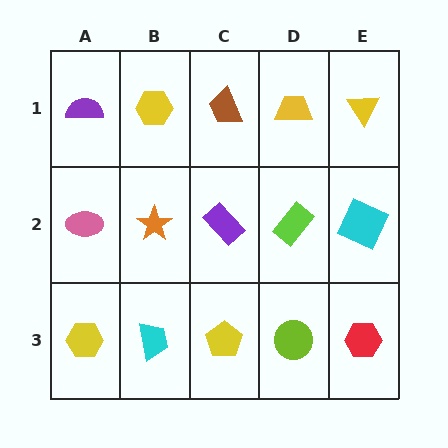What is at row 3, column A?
A yellow hexagon.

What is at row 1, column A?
A purple semicircle.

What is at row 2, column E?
A cyan square.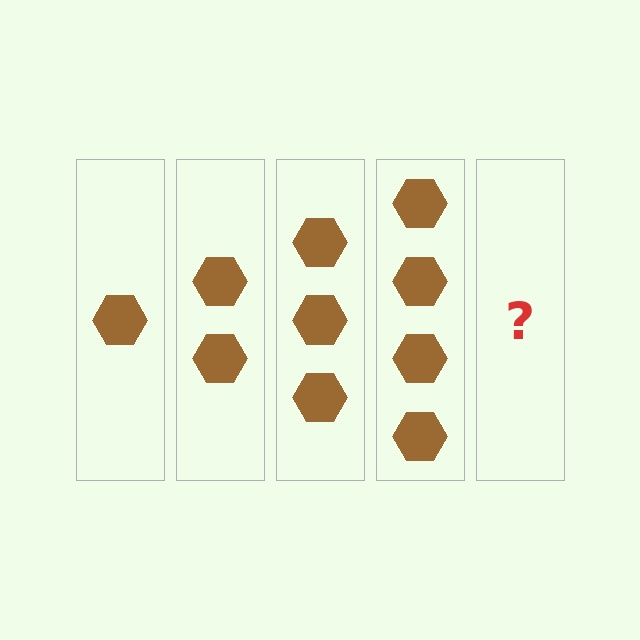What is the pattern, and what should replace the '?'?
The pattern is that each step adds one more hexagon. The '?' should be 5 hexagons.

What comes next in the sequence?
The next element should be 5 hexagons.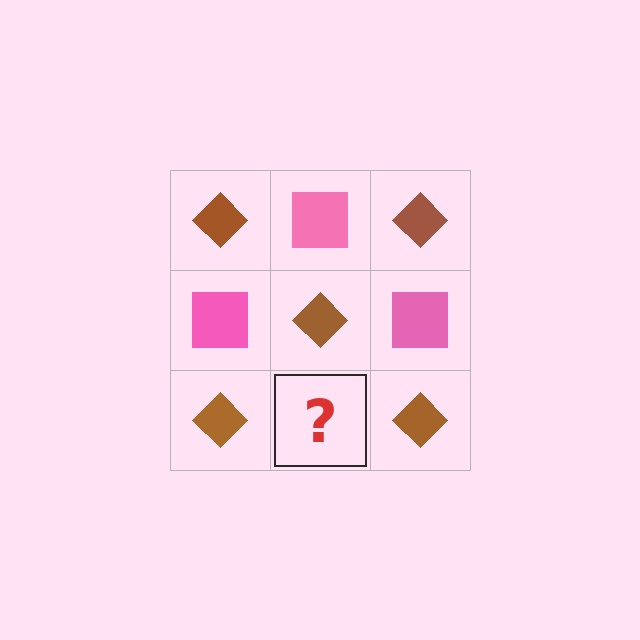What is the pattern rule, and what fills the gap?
The rule is that it alternates brown diamond and pink square in a checkerboard pattern. The gap should be filled with a pink square.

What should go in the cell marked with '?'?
The missing cell should contain a pink square.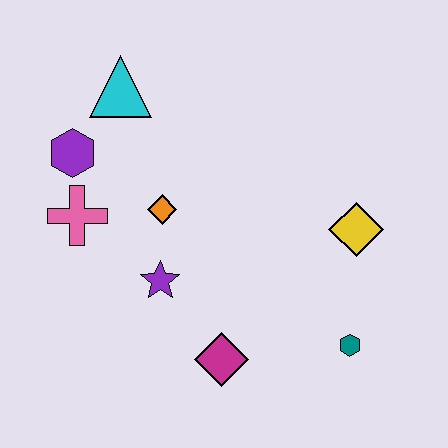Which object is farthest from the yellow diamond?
The purple hexagon is farthest from the yellow diamond.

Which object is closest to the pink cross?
The purple hexagon is closest to the pink cross.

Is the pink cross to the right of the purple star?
No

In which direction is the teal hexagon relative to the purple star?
The teal hexagon is to the right of the purple star.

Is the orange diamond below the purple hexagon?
Yes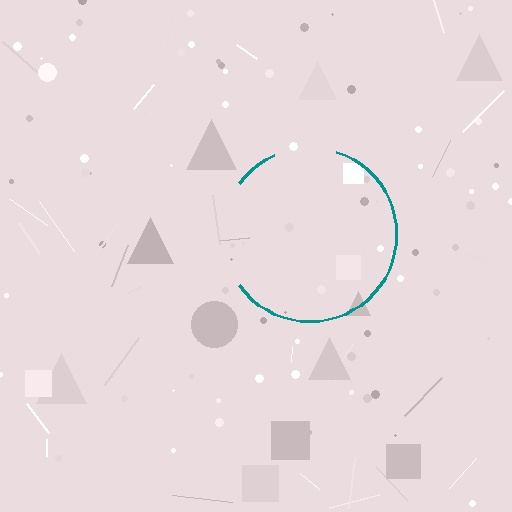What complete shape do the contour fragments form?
The contour fragments form a circle.